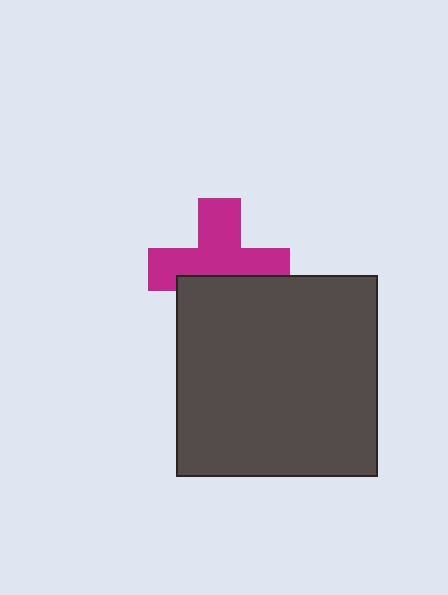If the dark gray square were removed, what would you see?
You would see the complete magenta cross.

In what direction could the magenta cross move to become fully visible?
The magenta cross could move up. That would shift it out from behind the dark gray square entirely.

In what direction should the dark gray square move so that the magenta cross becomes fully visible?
The dark gray square should move down. That is the shortest direction to clear the overlap and leave the magenta cross fully visible.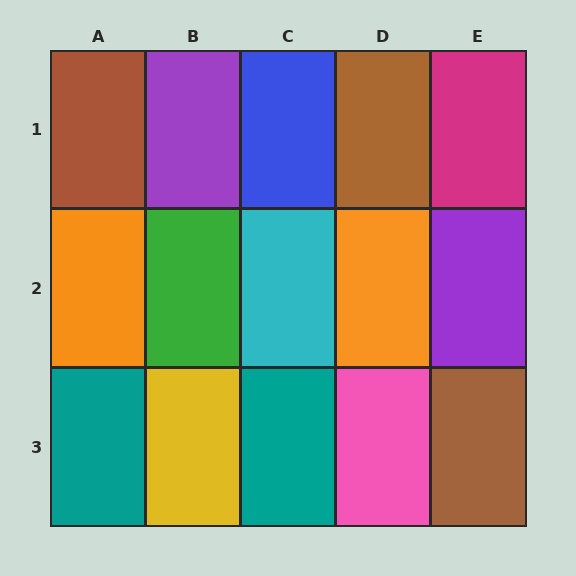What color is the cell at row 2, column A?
Orange.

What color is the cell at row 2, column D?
Orange.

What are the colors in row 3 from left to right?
Teal, yellow, teal, pink, brown.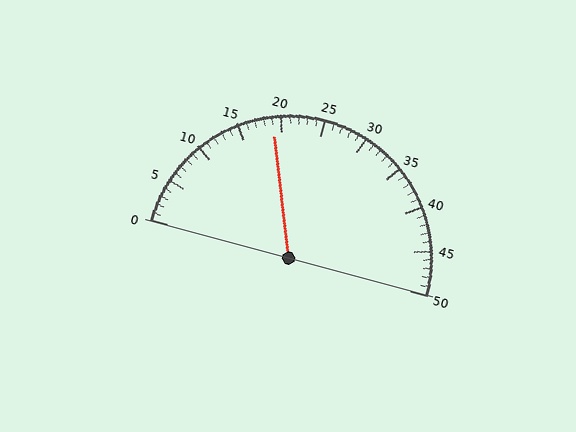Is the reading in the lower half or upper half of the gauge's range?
The reading is in the lower half of the range (0 to 50).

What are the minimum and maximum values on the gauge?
The gauge ranges from 0 to 50.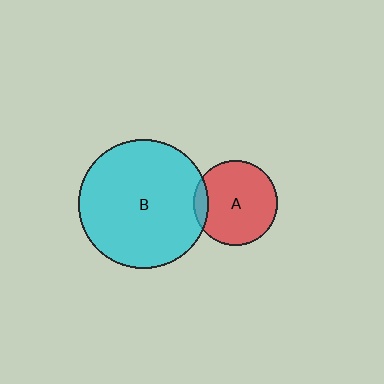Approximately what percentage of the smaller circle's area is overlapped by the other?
Approximately 10%.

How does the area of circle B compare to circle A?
Approximately 2.4 times.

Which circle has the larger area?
Circle B (cyan).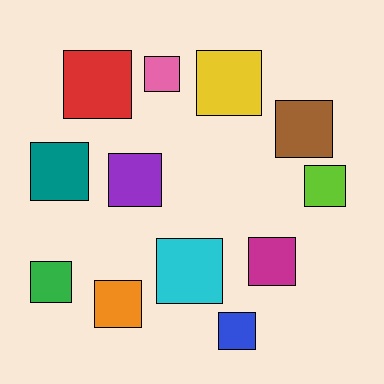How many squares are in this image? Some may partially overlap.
There are 12 squares.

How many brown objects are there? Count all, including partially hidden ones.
There is 1 brown object.